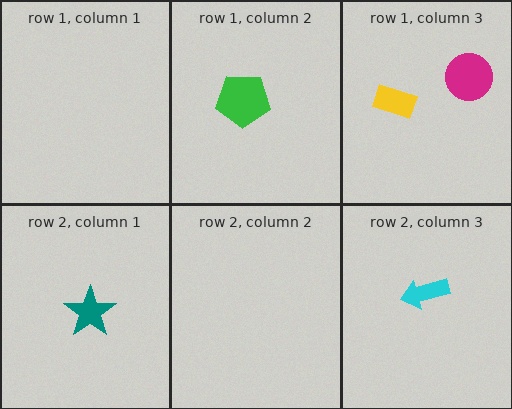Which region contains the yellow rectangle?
The row 1, column 3 region.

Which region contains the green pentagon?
The row 1, column 2 region.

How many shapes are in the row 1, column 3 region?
2.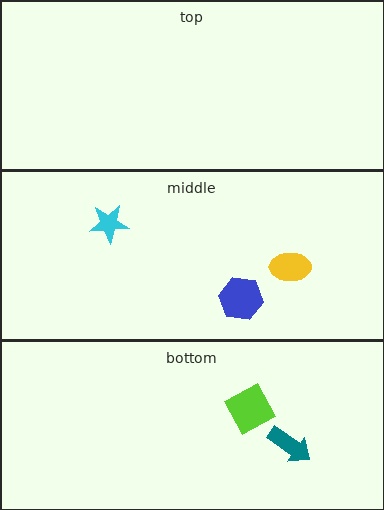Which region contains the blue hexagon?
The middle region.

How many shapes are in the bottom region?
2.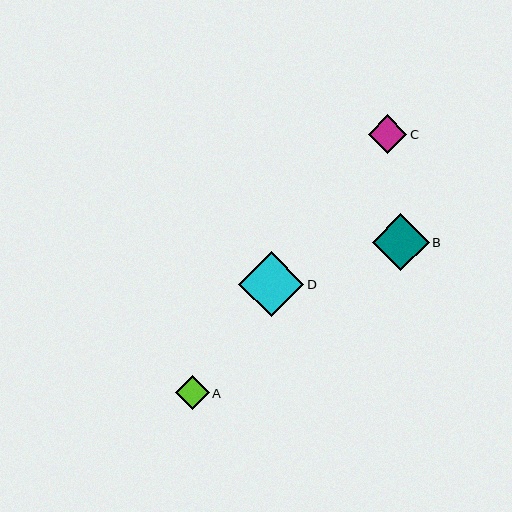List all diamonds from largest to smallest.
From largest to smallest: D, B, C, A.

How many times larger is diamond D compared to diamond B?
Diamond D is approximately 1.1 times the size of diamond B.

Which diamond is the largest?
Diamond D is the largest with a size of approximately 65 pixels.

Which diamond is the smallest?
Diamond A is the smallest with a size of approximately 34 pixels.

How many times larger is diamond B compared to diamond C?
Diamond B is approximately 1.5 times the size of diamond C.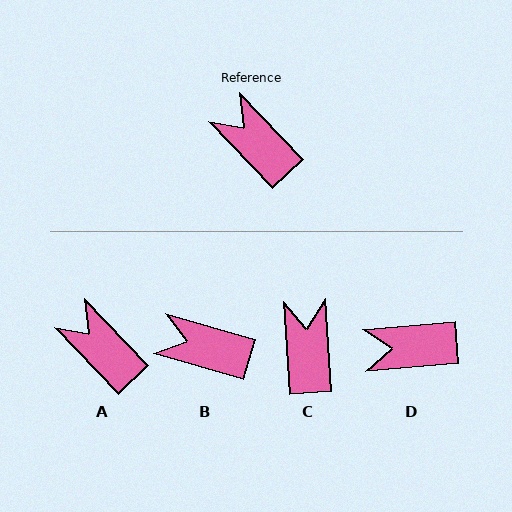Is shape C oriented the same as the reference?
No, it is off by about 40 degrees.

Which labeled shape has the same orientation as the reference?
A.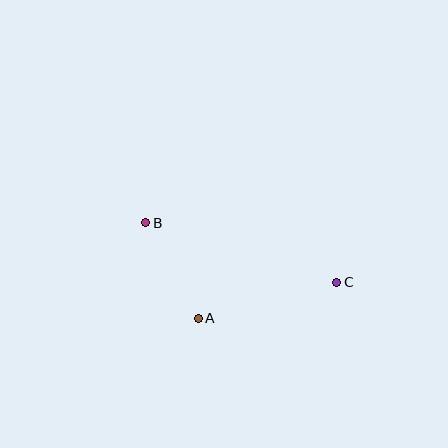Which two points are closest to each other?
Points A and B are closest to each other.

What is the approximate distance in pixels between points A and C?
The distance between A and C is approximately 143 pixels.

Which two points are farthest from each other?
Points B and C are farthest from each other.